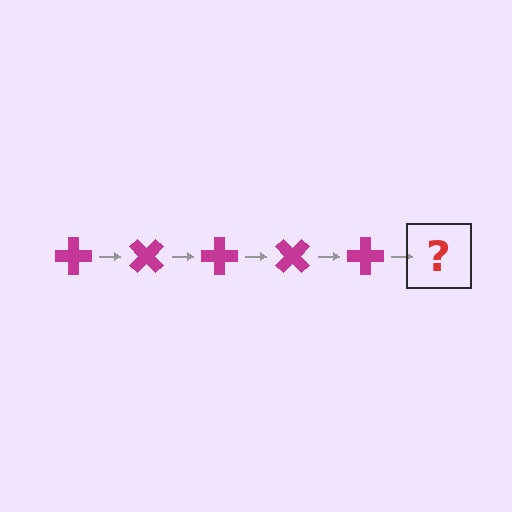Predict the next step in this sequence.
The next step is a magenta cross rotated 225 degrees.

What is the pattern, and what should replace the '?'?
The pattern is that the cross rotates 45 degrees each step. The '?' should be a magenta cross rotated 225 degrees.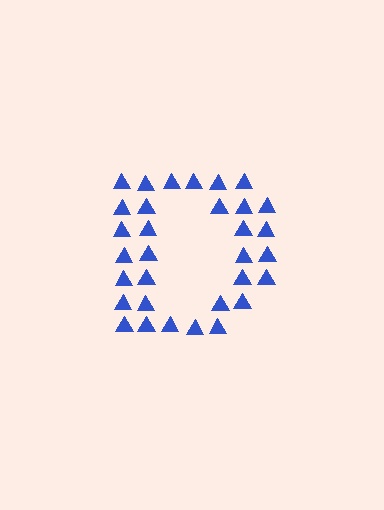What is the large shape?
The large shape is the letter D.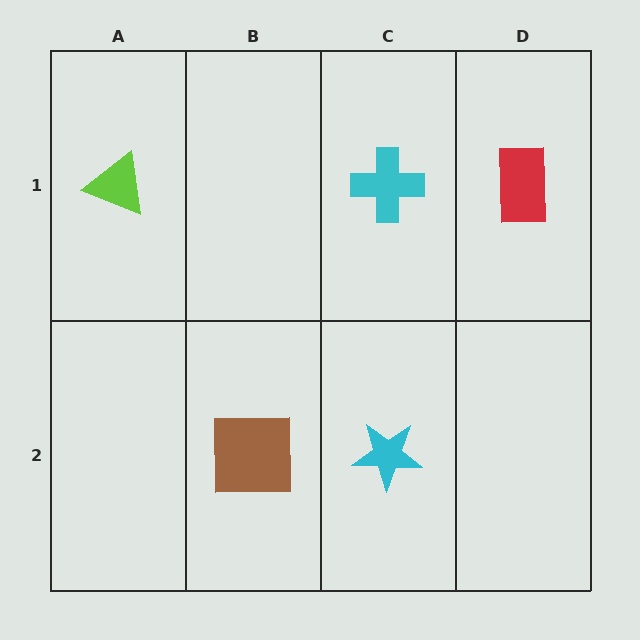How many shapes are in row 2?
2 shapes.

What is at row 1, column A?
A lime triangle.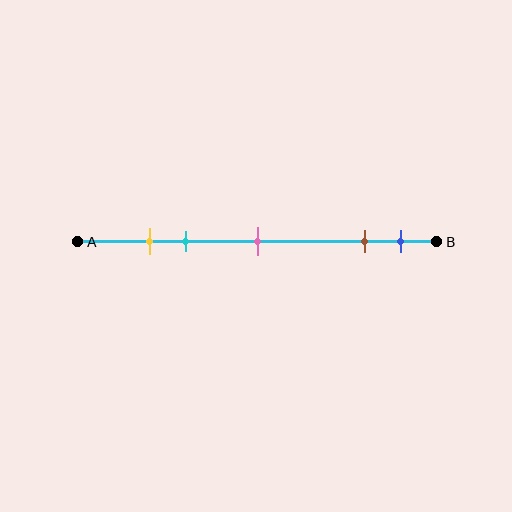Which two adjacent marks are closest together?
The yellow and cyan marks are the closest adjacent pair.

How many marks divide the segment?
There are 5 marks dividing the segment.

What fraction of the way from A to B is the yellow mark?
The yellow mark is approximately 20% (0.2) of the way from A to B.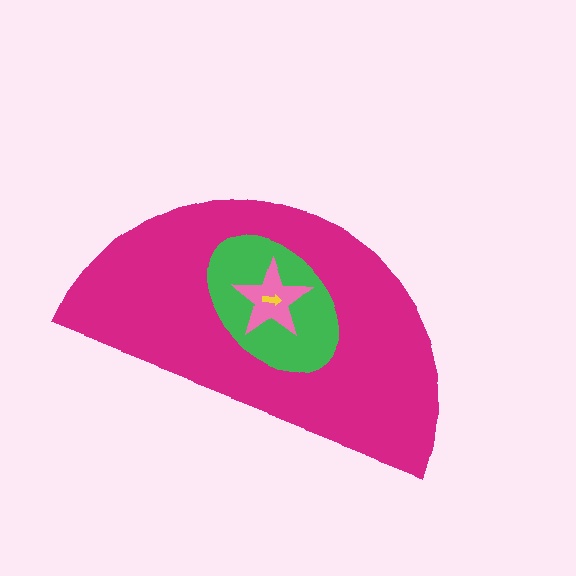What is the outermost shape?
The magenta semicircle.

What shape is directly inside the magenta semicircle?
The green ellipse.